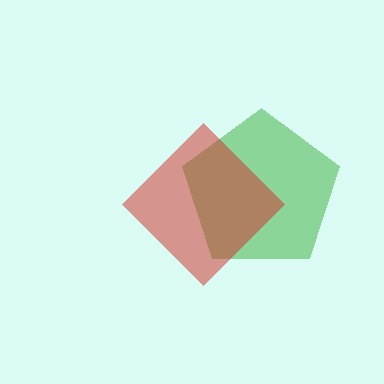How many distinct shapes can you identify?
There are 2 distinct shapes: a green pentagon, a red diamond.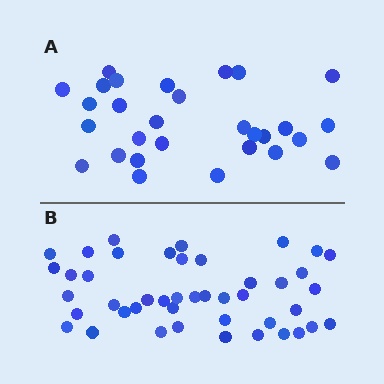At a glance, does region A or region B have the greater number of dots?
Region B (the bottom region) has more dots.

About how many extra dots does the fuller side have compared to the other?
Region B has approximately 15 more dots than region A.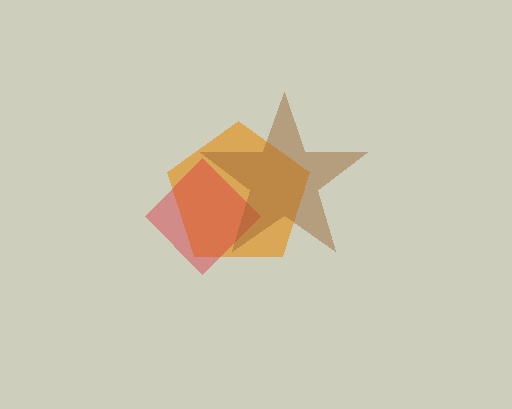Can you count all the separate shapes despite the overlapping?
Yes, there are 3 separate shapes.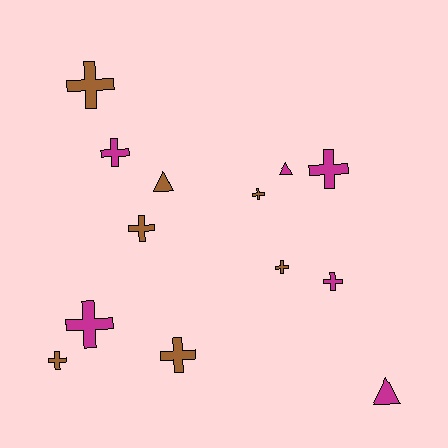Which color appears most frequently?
Brown, with 7 objects.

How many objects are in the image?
There are 13 objects.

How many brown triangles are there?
There is 1 brown triangle.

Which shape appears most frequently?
Cross, with 10 objects.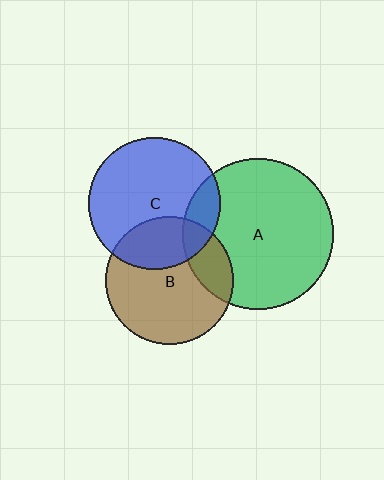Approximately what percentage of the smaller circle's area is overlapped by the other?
Approximately 15%.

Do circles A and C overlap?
Yes.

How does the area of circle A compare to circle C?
Approximately 1.3 times.